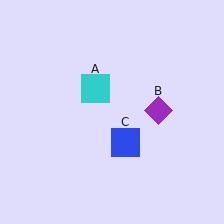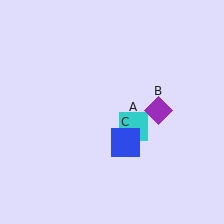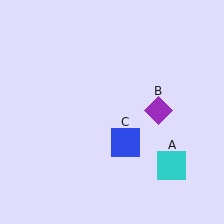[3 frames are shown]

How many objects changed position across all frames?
1 object changed position: cyan square (object A).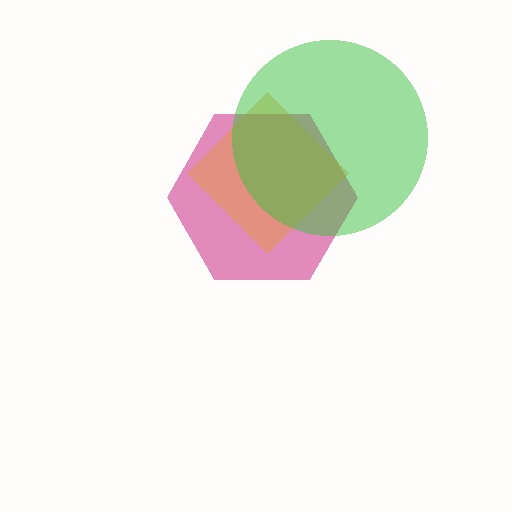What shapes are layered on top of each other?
The layered shapes are: a magenta hexagon, an orange diamond, a green circle.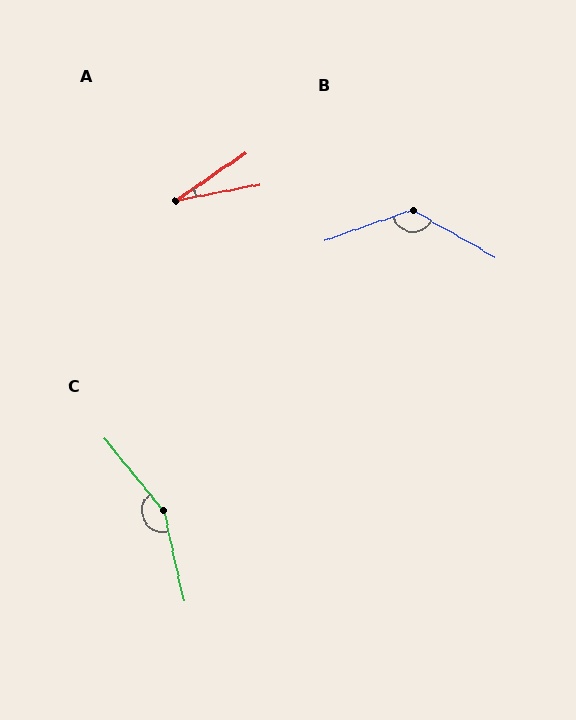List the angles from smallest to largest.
A (23°), B (131°), C (154°).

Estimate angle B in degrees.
Approximately 131 degrees.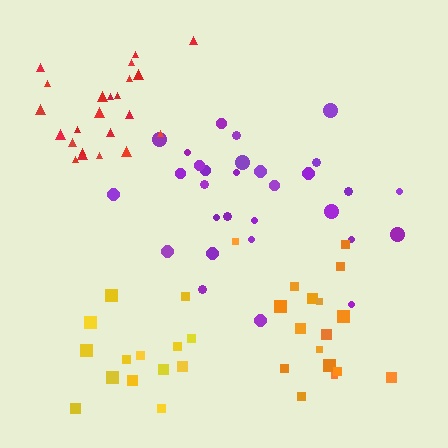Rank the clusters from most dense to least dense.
red, yellow, purple, orange.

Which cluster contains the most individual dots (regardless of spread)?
Purple (30).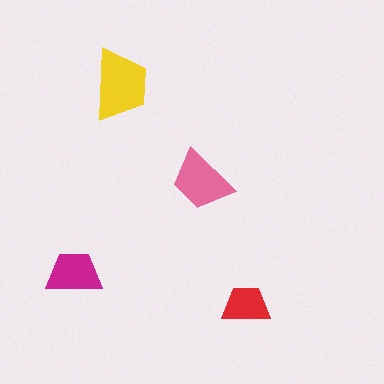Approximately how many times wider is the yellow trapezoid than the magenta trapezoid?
About 1.5 times wider.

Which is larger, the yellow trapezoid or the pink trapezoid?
The yellow one.